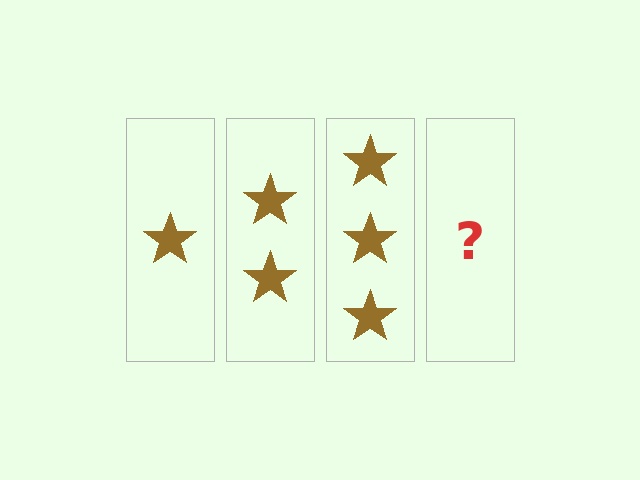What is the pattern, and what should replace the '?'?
The pattern is that each step adds one more star. The '?' should be 4 stars.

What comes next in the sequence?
The next element should be 4 stars.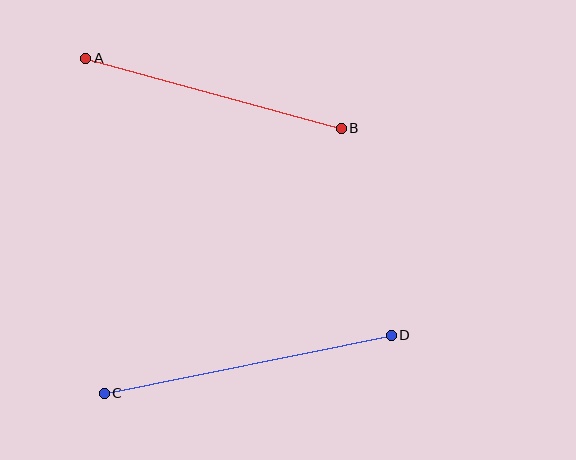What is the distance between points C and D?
The distance is approximately 293 pixels.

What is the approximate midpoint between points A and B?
The midpoint is at approximately (214, 93) pixels.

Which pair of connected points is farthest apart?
Points C and D are farthest apart.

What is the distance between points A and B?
The distance is approximately 265 pixels.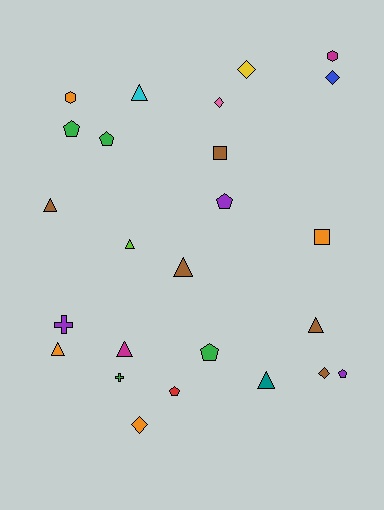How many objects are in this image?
There are 25 objects.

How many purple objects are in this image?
There are 3 purple objects.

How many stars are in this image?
There are no stars.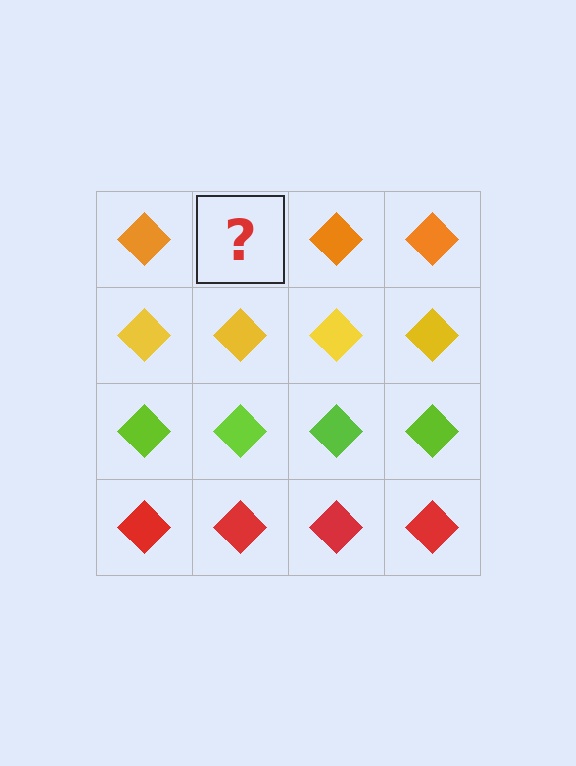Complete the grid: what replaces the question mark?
The question mark should be replaced with an orange diamond.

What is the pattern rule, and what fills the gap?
The rule is that each row has a consistent color. The gap should be filled with an orange diamond.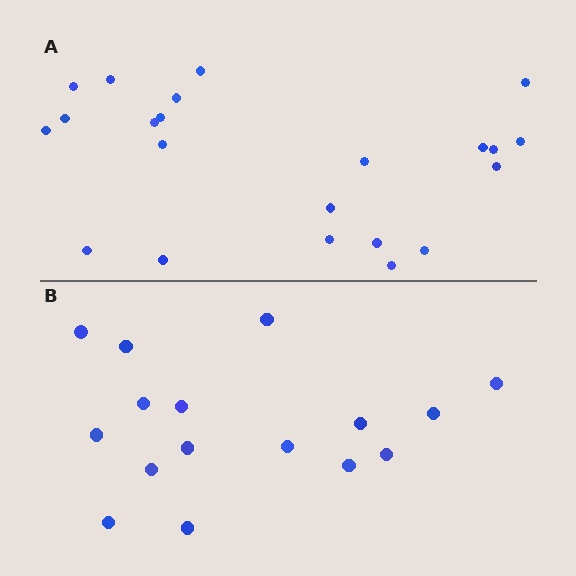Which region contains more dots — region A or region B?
Region A (the top region) has more dots.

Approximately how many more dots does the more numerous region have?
Region A has about 6 more dots than region B.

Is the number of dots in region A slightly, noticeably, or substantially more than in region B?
Region A has noticeably more, but not dramatically so. The ratio is roughly 1.4 to 1.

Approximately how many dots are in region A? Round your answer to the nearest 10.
About 20 dots. (The exact count is 22, which rounds to 20.)